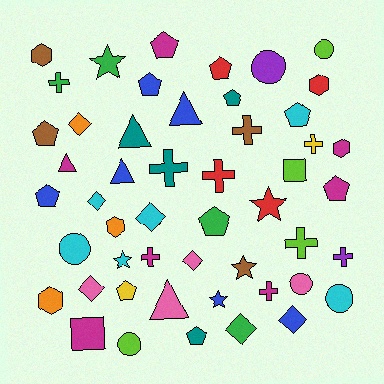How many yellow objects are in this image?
There are 2 yellow objects.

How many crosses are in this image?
There are 9 crosses.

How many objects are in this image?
There are 50 objects.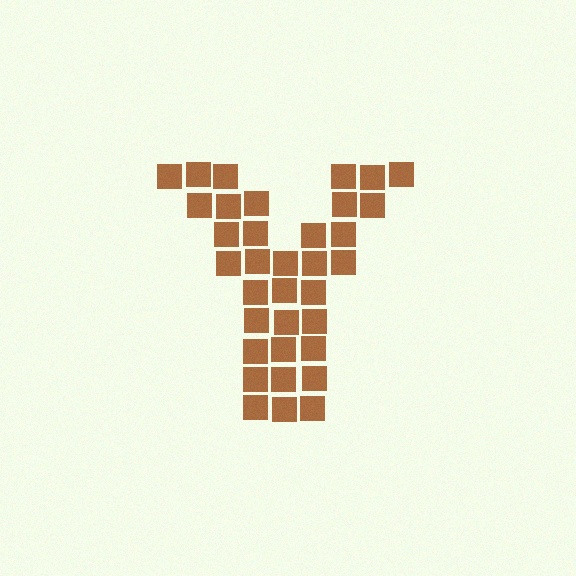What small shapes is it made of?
It is made of small squares.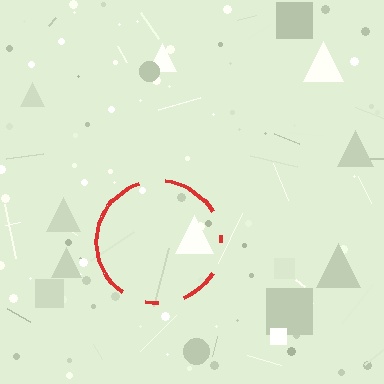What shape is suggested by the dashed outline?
The dashed outline suggests a circle.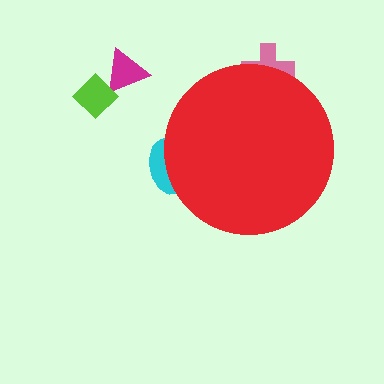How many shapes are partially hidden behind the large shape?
2 shapes are partially hidden.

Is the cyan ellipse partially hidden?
Yes, the cyan ellipse is partially hidden behind the red circle.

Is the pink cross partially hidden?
Yes, the pink cross is partially hidden behind the red circle.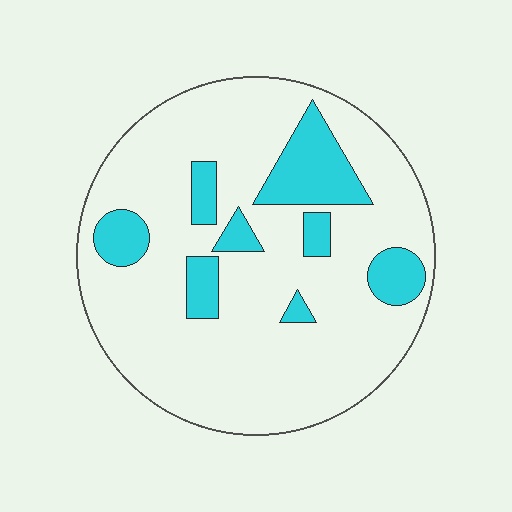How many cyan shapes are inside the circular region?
8.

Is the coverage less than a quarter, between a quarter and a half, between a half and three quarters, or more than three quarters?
Less than a quarter.